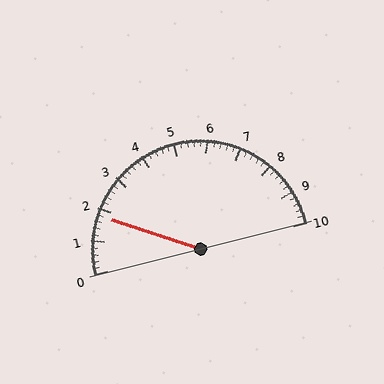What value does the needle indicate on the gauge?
The needle indicates approximately 1.8.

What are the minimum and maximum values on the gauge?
The gauge ranges from 0 to 10.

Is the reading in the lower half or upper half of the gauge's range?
The reading is in the lower half of the range (0 to 10).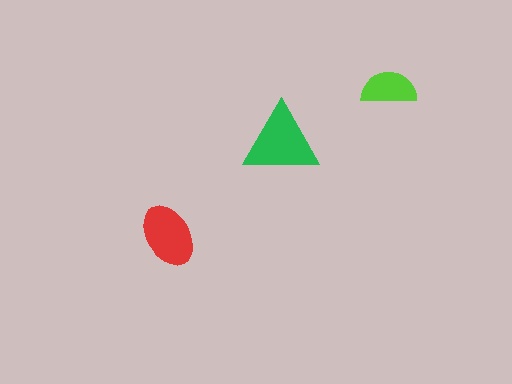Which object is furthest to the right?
The lime semicircle is rightmost.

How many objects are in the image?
There are 3 objects in the image.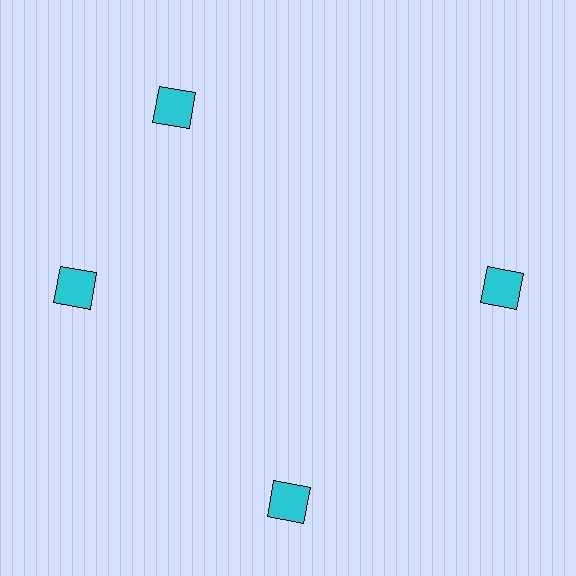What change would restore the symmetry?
The symmetry would be restored by rotating it back into even spacing with its neighbors so that all 4 squares sit at equal angles and equal distance from the center.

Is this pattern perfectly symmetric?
No. The 4 cyan squares are arranged in a ring, but one element near the 12 o'clock position is rotated out of alignment along the ring, breaking the 4-fold rotational symmetry.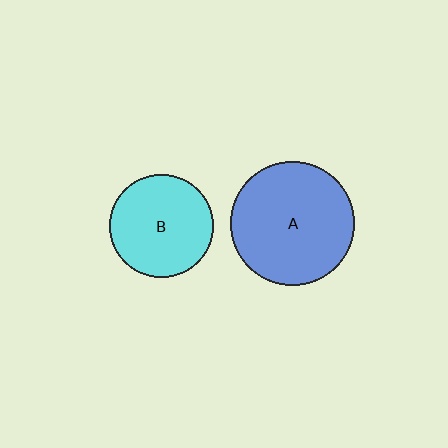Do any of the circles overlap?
No, none of the circles overlap.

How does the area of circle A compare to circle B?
Approximately 1.4 times.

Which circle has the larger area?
Circle A (blue).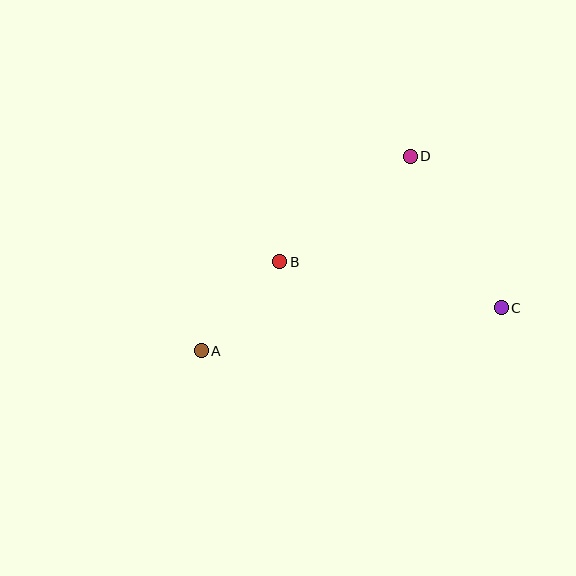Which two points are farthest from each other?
Points A and C are farthest from each other.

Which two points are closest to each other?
Points A and B are closest to each other.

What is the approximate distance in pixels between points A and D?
The distance between A and D is approximately 285 pixels.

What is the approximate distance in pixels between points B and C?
The distance between B and C is approximately 227 pixels.